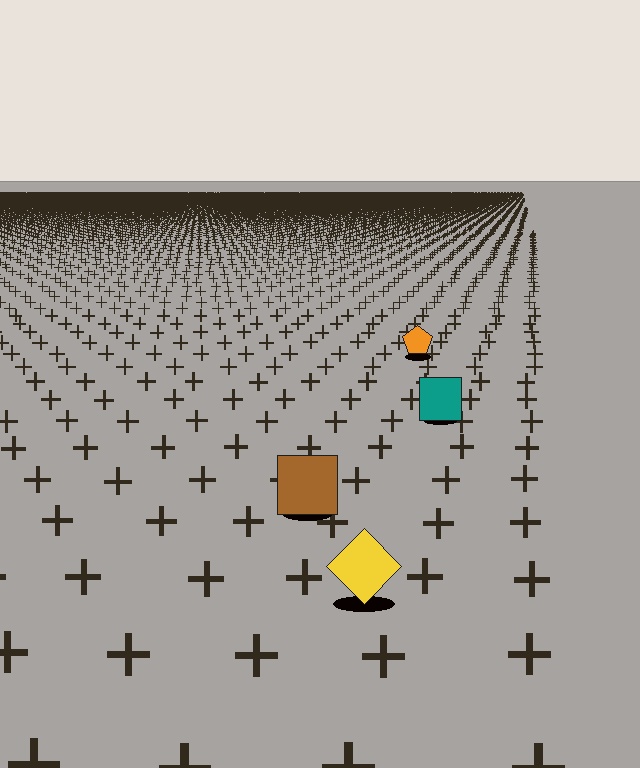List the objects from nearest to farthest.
From nearest to farthest: the yellow diamond, the brown square, the teal square, the orange pentagon.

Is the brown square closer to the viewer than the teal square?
Yes. The brown square is closer — you can tell from the texture gradient: the ground texture is coarser near it.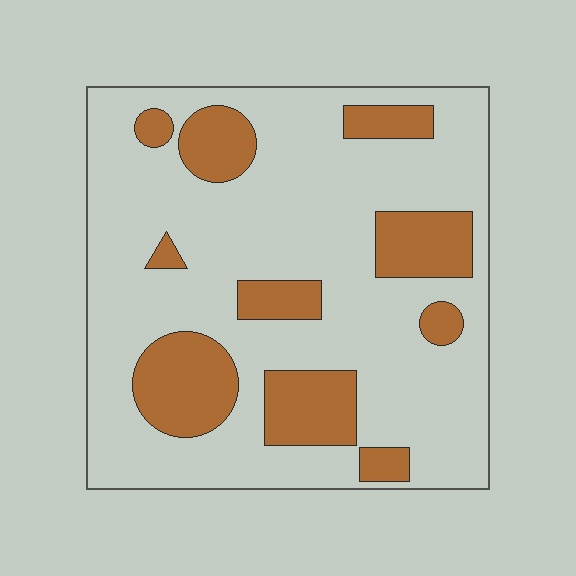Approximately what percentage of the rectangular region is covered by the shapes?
Approximately 25%.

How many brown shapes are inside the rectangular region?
10.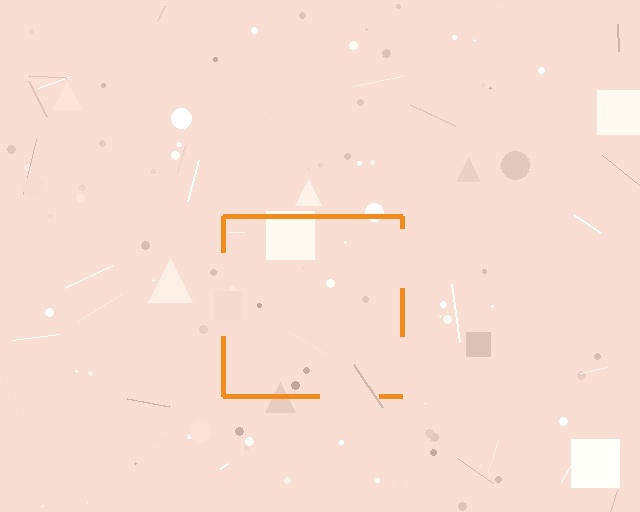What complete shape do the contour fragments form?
The contour fragments form a square.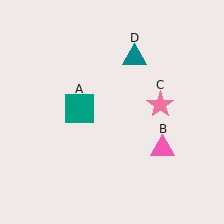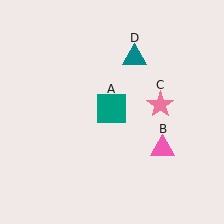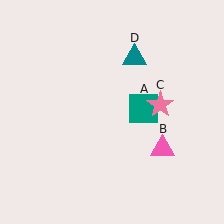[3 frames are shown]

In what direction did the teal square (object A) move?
The teal square (object A) moved right.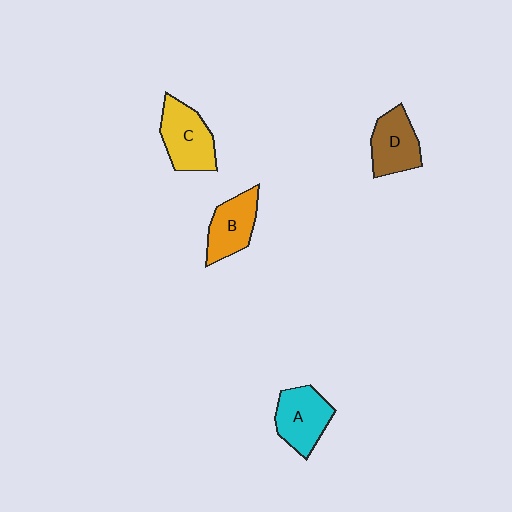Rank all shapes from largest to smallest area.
From largest to smallest: C (yellow), A (cyan), D (brown), B (orange).